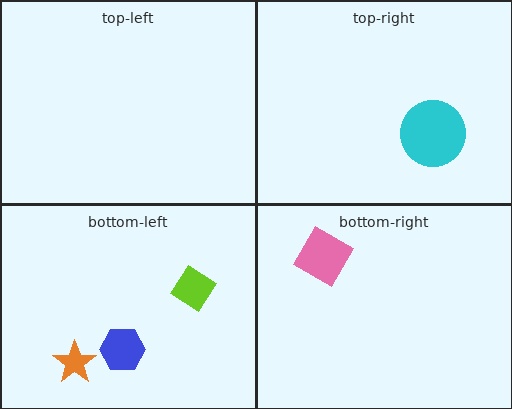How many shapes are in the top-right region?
1.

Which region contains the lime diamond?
The bottom-left region.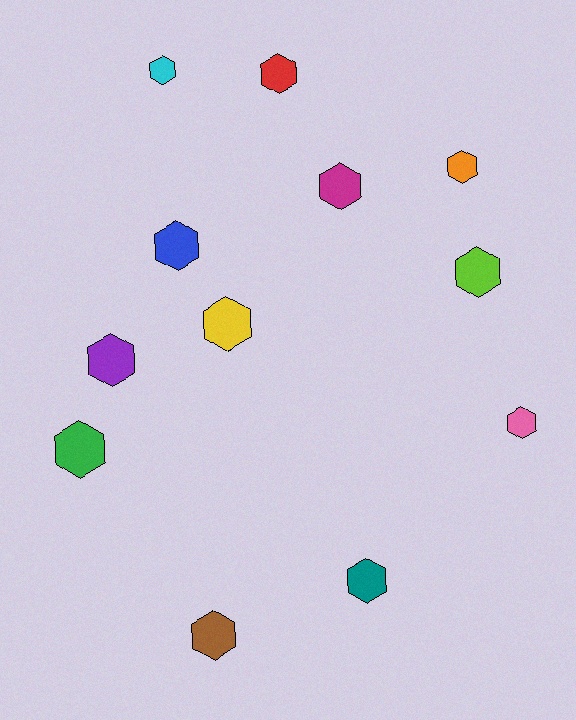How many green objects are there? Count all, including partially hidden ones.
There is 1 green object.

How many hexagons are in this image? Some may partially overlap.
There are 12 hexagons.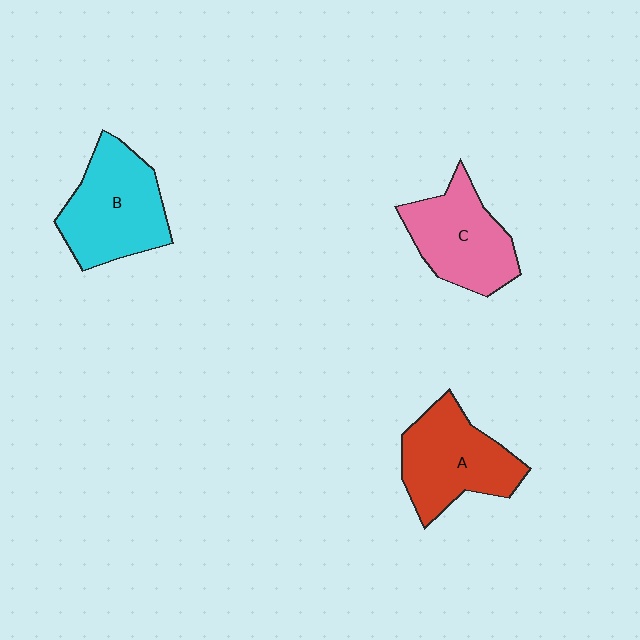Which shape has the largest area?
Shape B (cyan).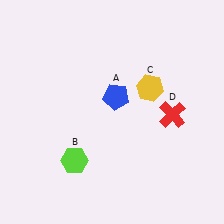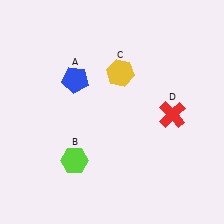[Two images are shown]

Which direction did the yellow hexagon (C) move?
The yellow hexagon (C) moved left.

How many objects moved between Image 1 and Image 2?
2 objects moved between the two images.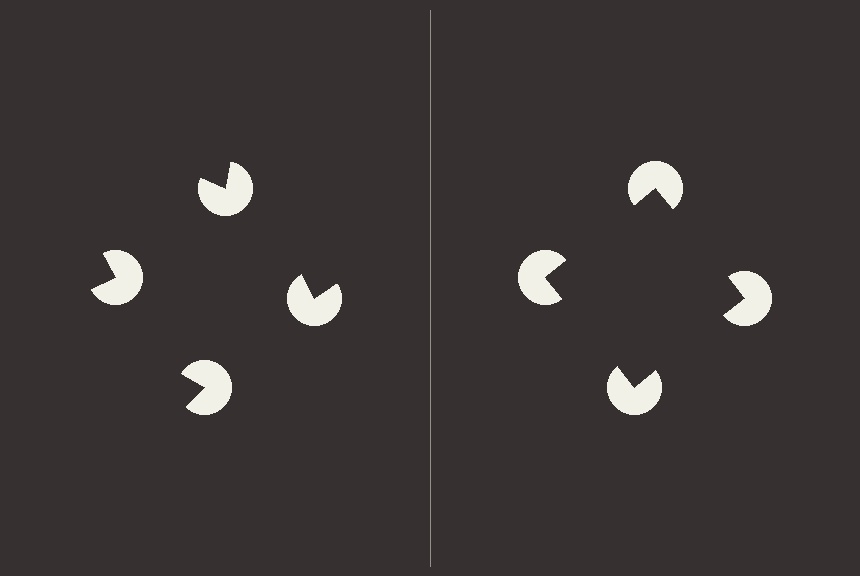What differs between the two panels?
The pac-man discs are positioned identically on both sides; only the wedge orientations differ. On the right they align to a square; on the left they are misaligned.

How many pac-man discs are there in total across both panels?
8 — 4 on each side.